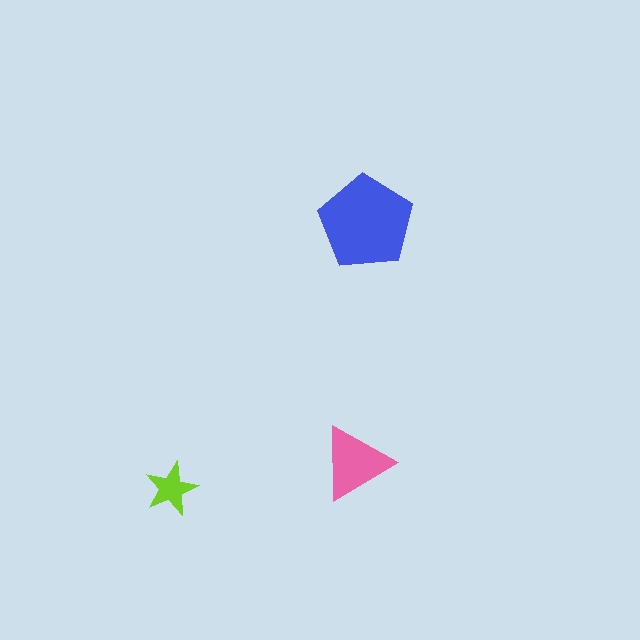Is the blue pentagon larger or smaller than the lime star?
Larger.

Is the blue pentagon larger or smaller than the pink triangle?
Larger.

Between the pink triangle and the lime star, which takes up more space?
The pink triangle.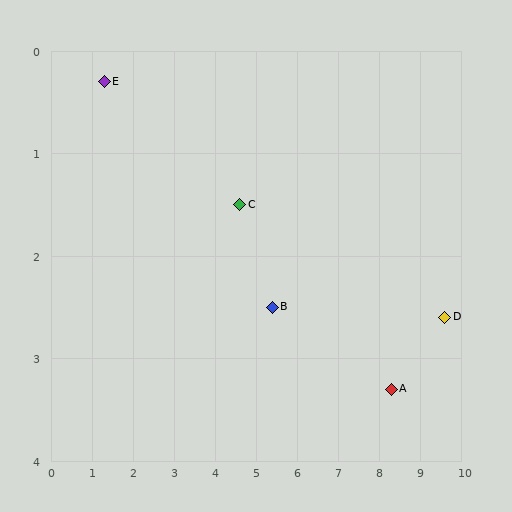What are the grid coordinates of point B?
Point B is at approximately (5.4, 2.5).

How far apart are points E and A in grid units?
Points E and A are about 7.6 grid units apart.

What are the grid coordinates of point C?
Point C is at approximately (4.6, 1.5).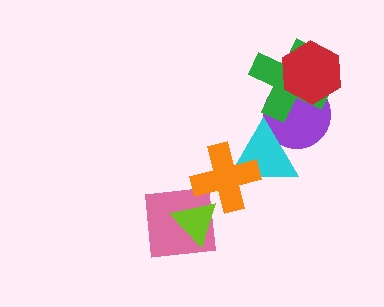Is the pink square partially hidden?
Yes, it is partially covered by another shape.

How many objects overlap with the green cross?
2 objects overlap with the green cross.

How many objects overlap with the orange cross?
2 objects overlap with the orange cross.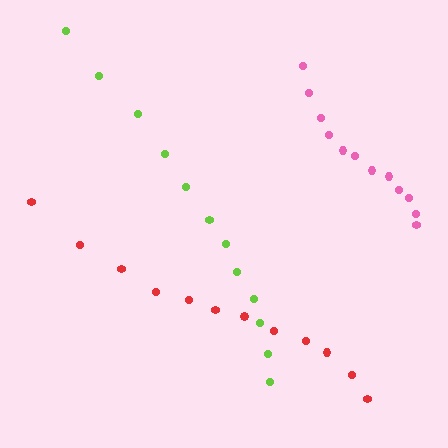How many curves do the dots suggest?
There are 3 distinct paths.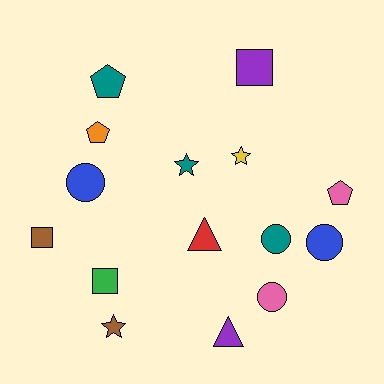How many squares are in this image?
There are 3 squares.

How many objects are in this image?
There are 15 objects.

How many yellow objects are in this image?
There is 1 yellow object.